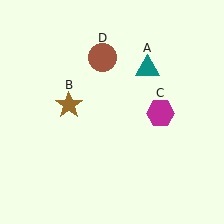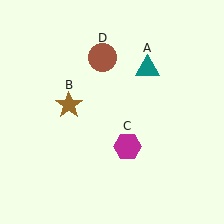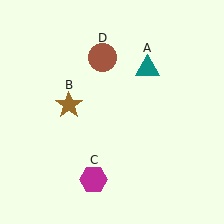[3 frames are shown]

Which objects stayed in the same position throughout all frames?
Teal triangle (object A) and brown star (object B) and brown circle (object D) remained stationary.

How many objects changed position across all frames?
1 object changed position: magenta hexagon (object C).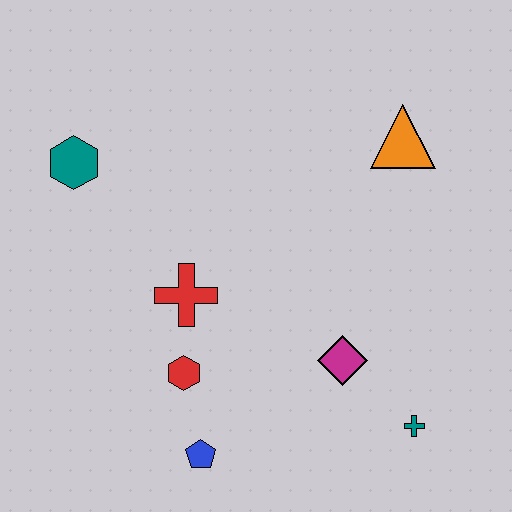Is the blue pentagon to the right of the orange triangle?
No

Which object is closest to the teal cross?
The magenta diamond is closest to the teal cross.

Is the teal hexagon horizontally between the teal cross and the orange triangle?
No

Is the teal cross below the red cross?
Yes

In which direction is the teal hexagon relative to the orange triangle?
The teal hexagon is to the left of the orange triangle.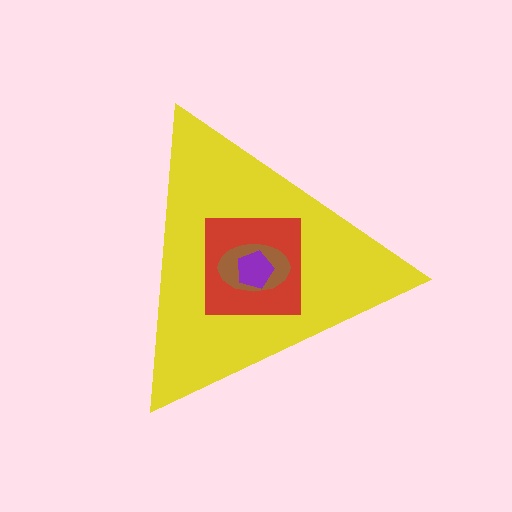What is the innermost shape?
The purple pentagon.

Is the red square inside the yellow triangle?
Yes.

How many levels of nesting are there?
4.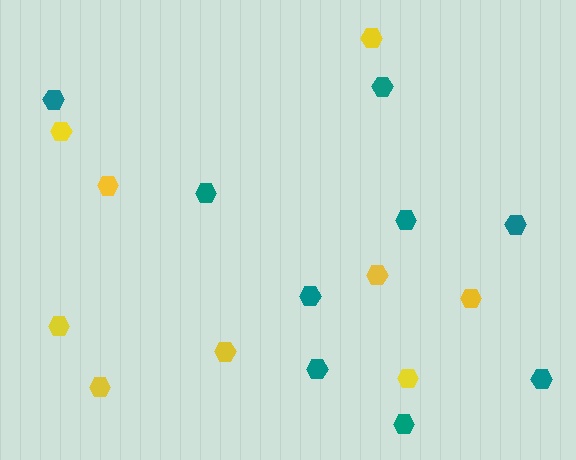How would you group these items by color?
There are 2 groups: one group of yellow hexagons (9) and one group of teal hexagons (9).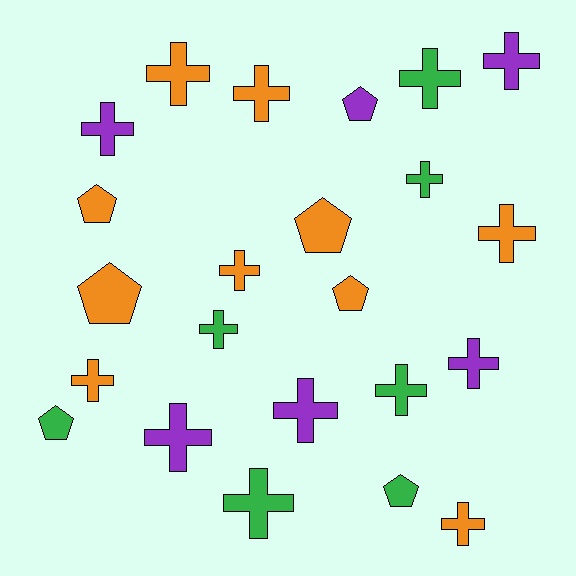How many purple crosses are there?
There are 5 purple crosses.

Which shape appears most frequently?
Cross, with 16 objects.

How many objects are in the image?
There are 23 objects.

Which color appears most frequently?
Orange, with 10 objects.